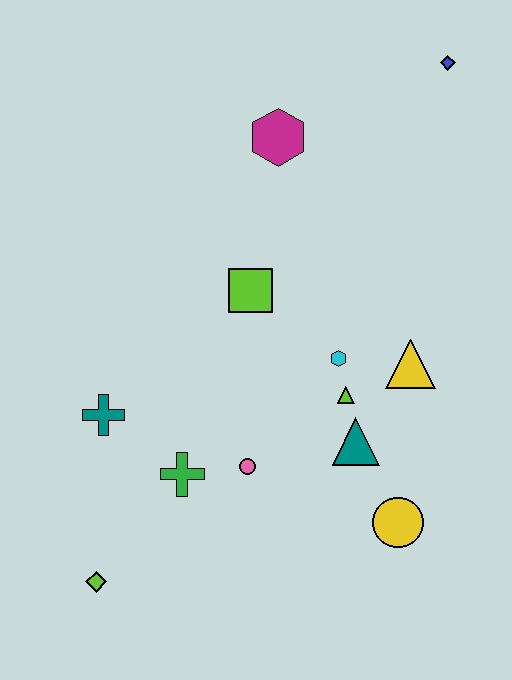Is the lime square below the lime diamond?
No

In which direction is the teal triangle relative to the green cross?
The teal triangle is to the right of the green cross.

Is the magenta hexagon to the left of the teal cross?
No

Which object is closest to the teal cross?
The green cross is closest to the teal cross.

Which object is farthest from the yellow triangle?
The lime diamond is farthest from the yellow triangle.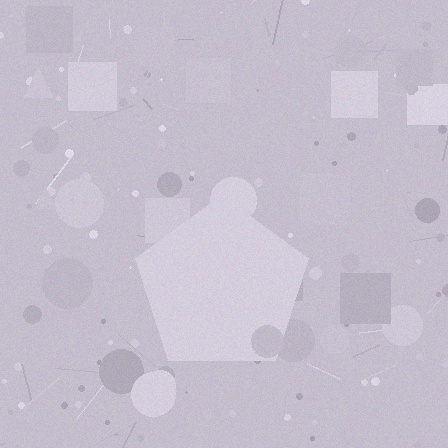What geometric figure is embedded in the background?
A pentagon is embedded in the background.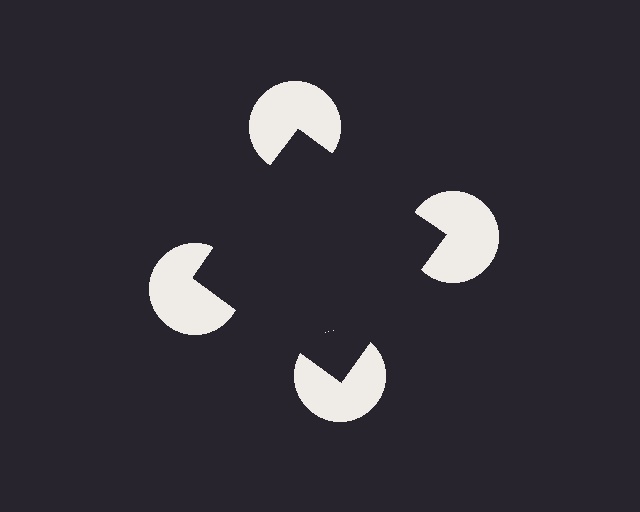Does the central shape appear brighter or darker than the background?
It typically appears slightly darker than the background, even though no actual brightness change is drawn.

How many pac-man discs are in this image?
There are 4 — one at each vertex of the illusory square.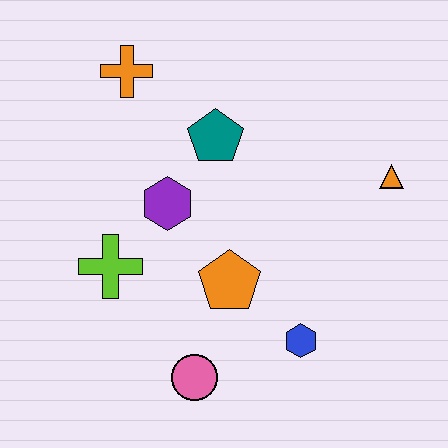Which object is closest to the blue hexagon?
The orange pentagon is closest to the blue hexagon.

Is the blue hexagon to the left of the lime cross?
No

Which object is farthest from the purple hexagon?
The orange triangle is farthest from the purple hexagon.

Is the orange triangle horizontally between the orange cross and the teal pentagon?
No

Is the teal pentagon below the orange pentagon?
No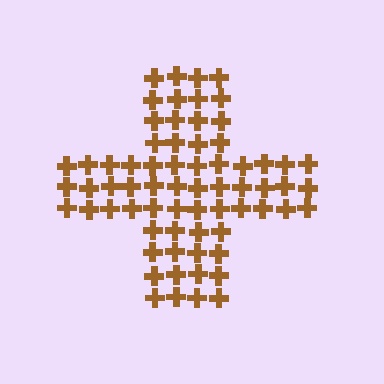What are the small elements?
The small elements are crosses.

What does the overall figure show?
The overall figure shows a cross.